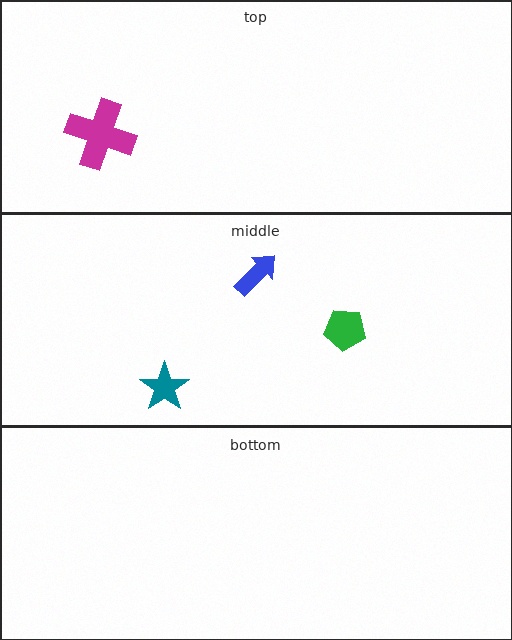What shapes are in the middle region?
The blue arrow, the teal star, the green pentagon.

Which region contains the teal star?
The middle region.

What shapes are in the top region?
The magenta cross.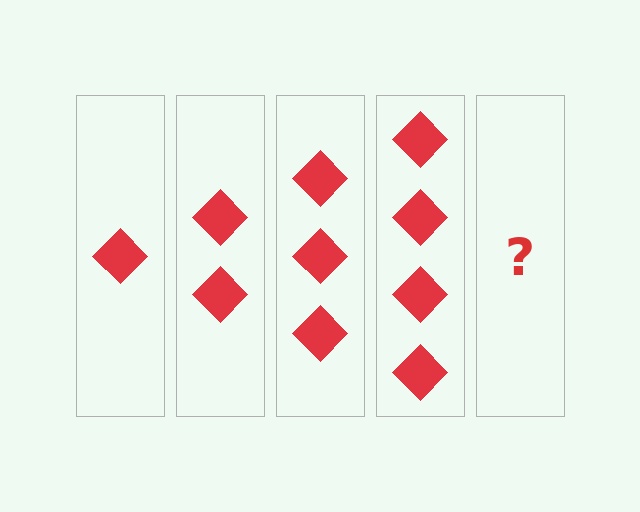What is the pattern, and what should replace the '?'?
The pattern is that each step adds one more diamond. The '?' should be 5 diamonds.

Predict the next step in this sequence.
The next step is 5 diamonds.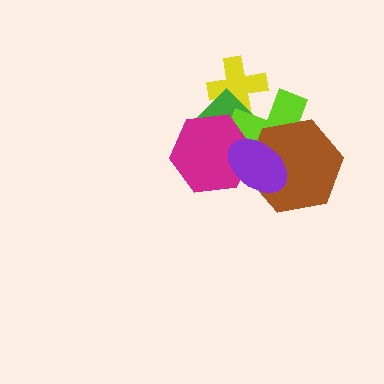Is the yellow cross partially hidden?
Yes, it is partially covered by another shape.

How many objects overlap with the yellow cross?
2 objects overlap with the yellow cross.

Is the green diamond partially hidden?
Yes, it is partially covered by another shape.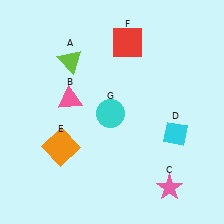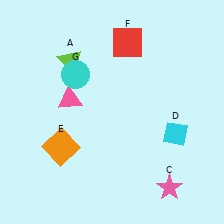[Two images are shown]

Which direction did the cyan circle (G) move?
The cyan circle (G) moved up.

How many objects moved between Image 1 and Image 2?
1 object moved between the two images.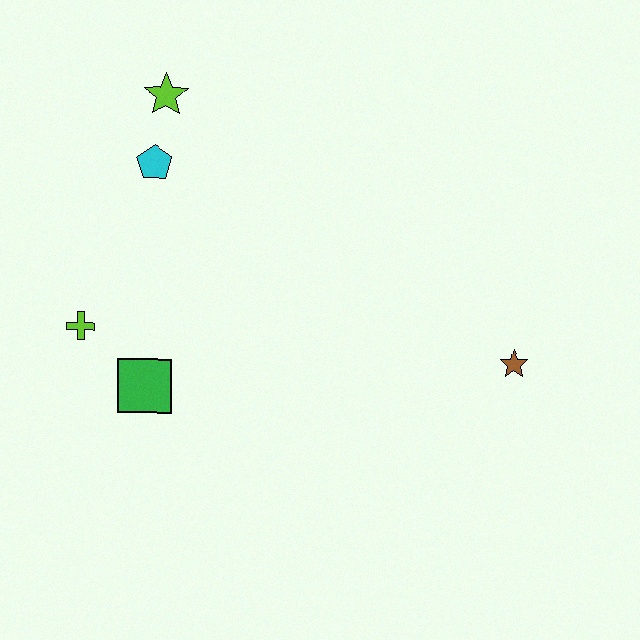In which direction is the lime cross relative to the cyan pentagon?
The lime cross is below the cyan pentagon.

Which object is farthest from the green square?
The brown star is farthest from the green square.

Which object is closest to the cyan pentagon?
The lime star is closest to the cyan pentagon.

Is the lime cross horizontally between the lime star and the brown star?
No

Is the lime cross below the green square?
No